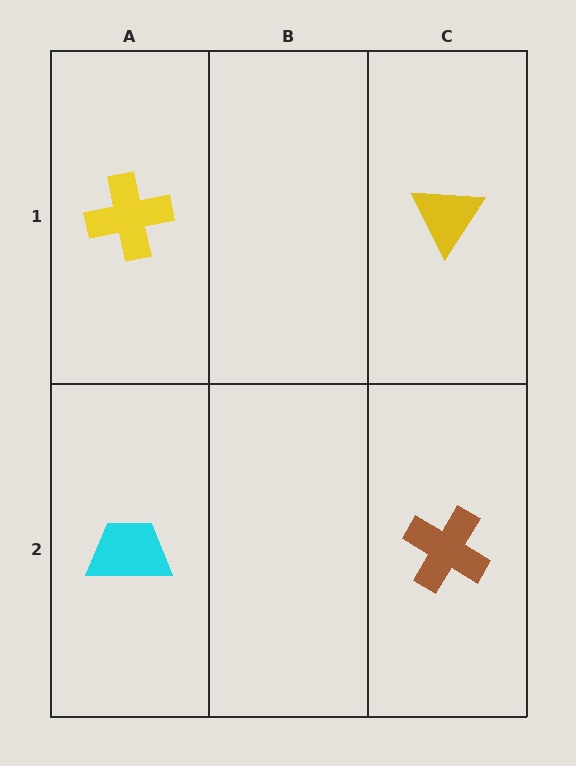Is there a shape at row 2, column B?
No, that cell is empty.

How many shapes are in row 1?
2 shapes.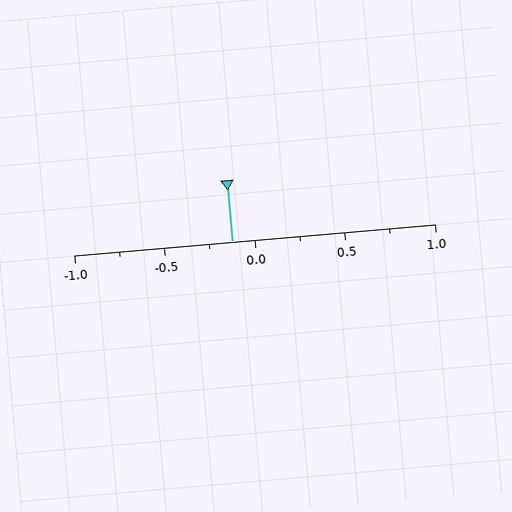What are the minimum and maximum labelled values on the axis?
The axis runs from -1.0 to 1.0.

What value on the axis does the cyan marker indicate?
The marker indicates approximately -0.12.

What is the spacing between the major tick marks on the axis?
The major ticks are spaced 0.5 apart.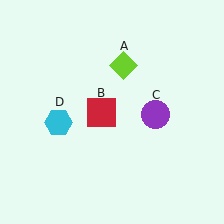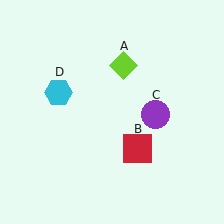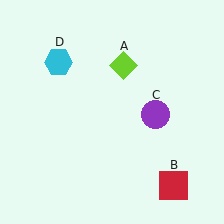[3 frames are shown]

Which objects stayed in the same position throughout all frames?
Lime diamond (object A) and purple circle (object C) remained stationary.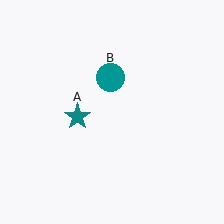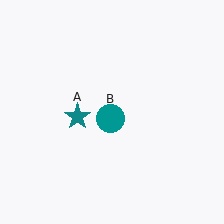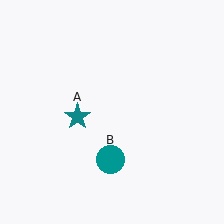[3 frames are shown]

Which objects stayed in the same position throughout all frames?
Teal star (object A) remained stationary.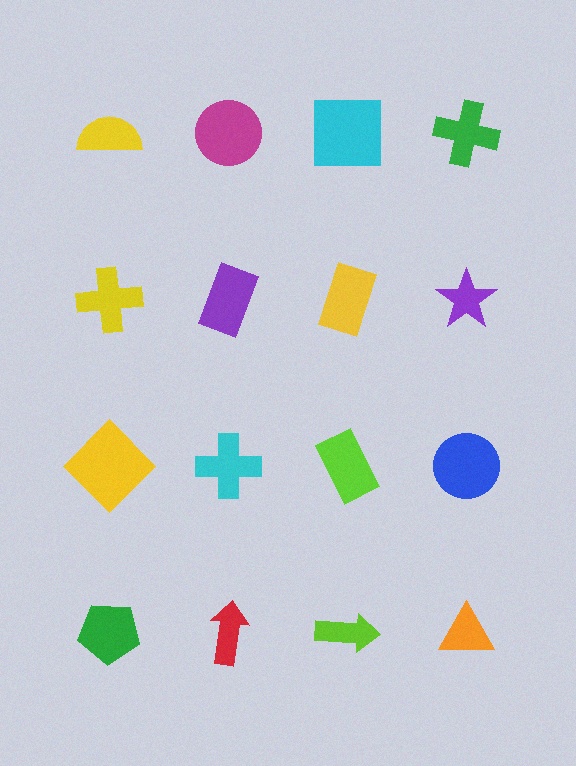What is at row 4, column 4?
An orange triangle.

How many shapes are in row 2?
4 shapes.